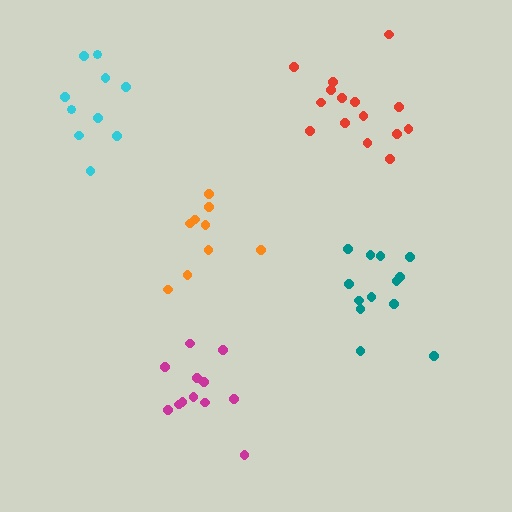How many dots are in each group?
Group 1: 15 dots, Group 2: 12 dots, Group 3: 9 dots, Group 4: 13 dots, Group 5: 10 dots (59 total).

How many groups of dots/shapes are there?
There are 5 groups.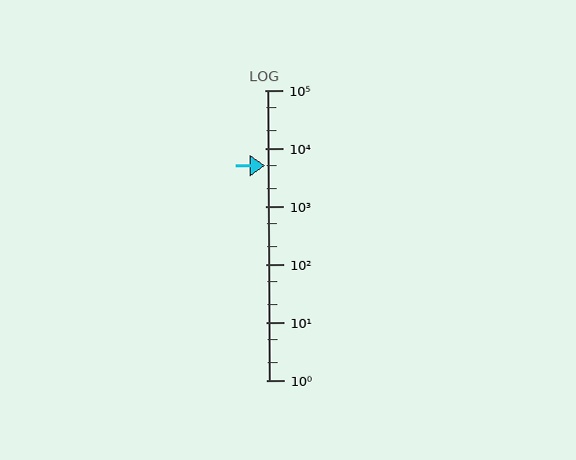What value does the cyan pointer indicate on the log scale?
The pointer indicates approximately 4900.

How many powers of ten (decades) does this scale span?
The scale spans 5 decades, from 1 to 100000.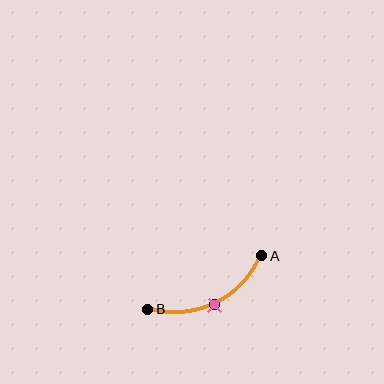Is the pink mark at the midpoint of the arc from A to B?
Yes. The pink mark lies on the arc at equal arc-length from both A and B — it is the arc midpoint.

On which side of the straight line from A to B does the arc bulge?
The arc bulges below the straight line connecting A and B.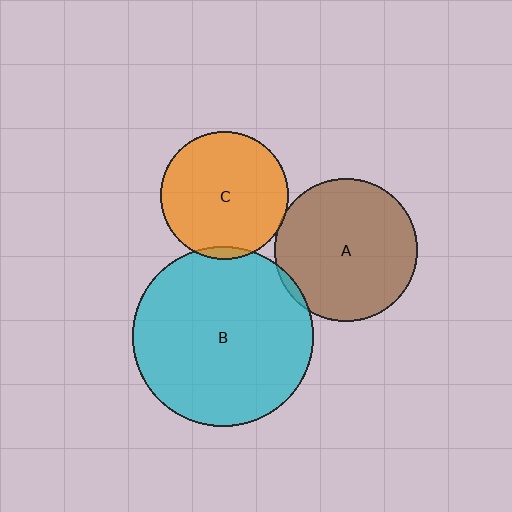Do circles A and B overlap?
Yes.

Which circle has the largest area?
Circle B (cyan).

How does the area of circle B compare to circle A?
Approximately 1.6 times.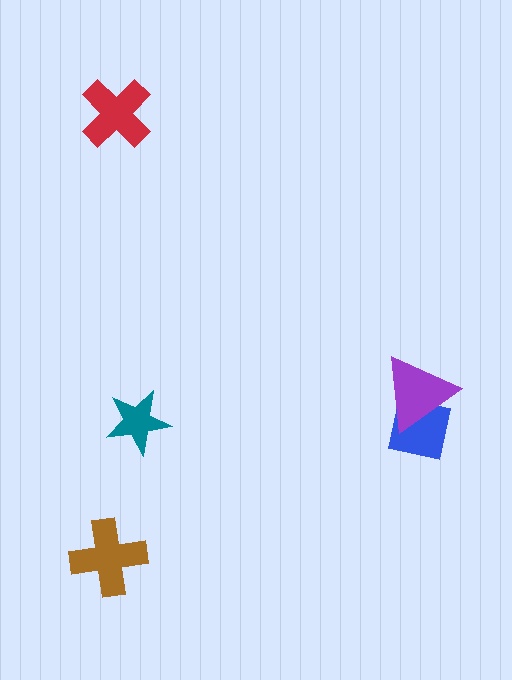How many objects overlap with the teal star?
0 objects overlap with the teal star.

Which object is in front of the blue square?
The purple triangle is in front of the blue square.